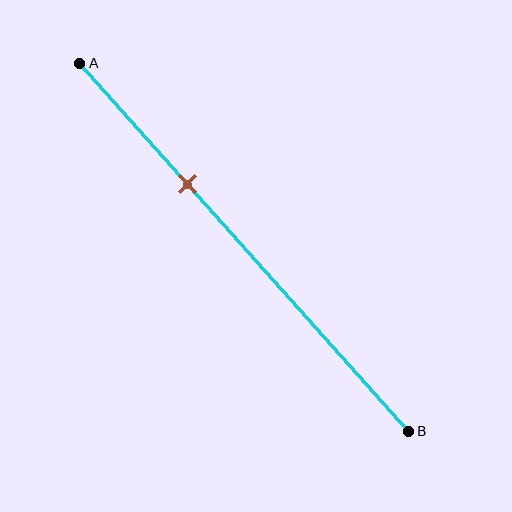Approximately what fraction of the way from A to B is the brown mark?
The brown mark is approximately 35% of the way from A to B.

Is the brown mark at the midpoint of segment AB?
No, the mark is at about 35% from A, not at the 50% midpoint.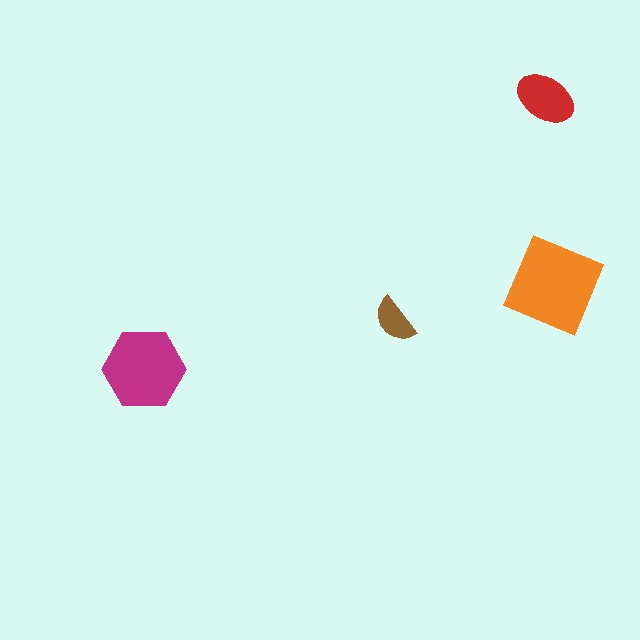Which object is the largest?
The orange square.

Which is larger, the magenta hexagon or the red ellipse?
The magenta hexagon.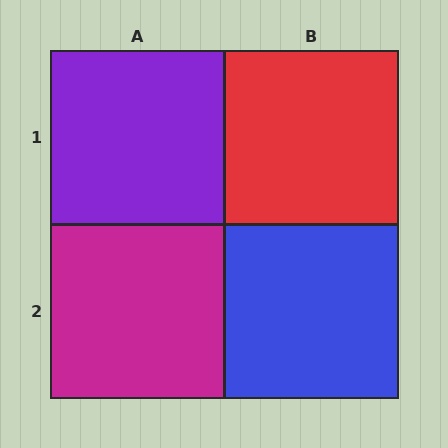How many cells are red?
1 cell is red.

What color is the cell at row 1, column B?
Red.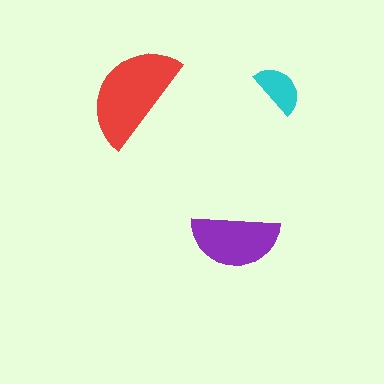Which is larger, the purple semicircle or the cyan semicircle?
The purple one.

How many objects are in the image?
There are 3 objects in the image.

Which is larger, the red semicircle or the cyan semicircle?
The red one.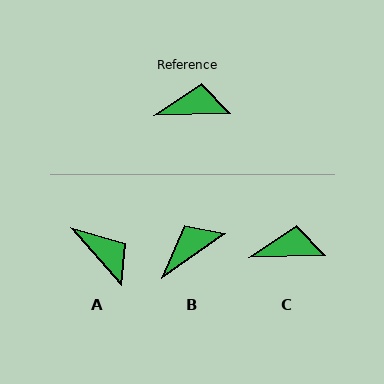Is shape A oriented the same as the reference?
No, it is off by about 50 degrees.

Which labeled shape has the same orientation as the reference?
C.